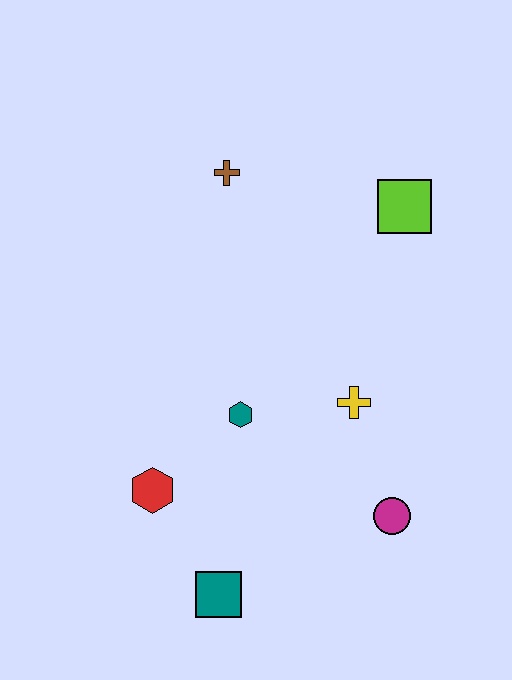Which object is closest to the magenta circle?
The yellow cross is closest to the magenta circle.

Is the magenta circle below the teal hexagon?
Yes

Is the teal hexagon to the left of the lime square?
Yes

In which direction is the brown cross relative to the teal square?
The brown cross is above the teal square.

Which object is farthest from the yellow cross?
The brown cross is farthest from the yellow cross.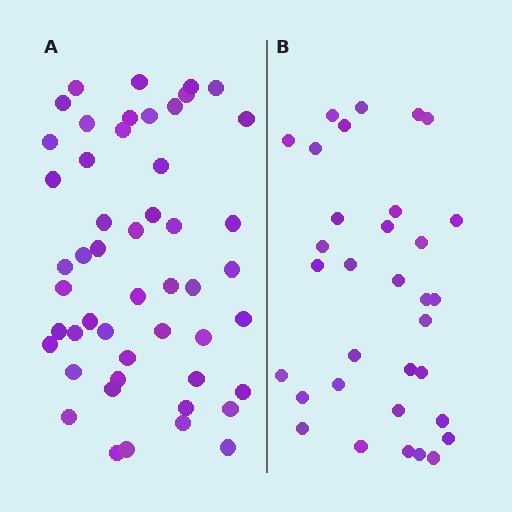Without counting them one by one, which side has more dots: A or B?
Region A (the left region) has more dots.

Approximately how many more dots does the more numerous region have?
Region A has approximately 15 more dots than region B.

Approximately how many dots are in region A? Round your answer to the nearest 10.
About 50 dots.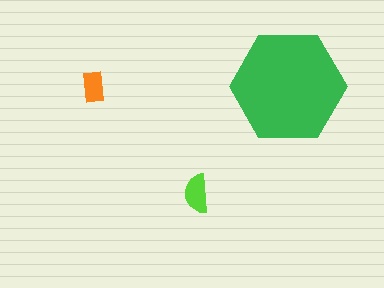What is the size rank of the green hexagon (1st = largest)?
1st.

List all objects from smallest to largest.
The orange rectangle, the lime semicircle, the green hexagon.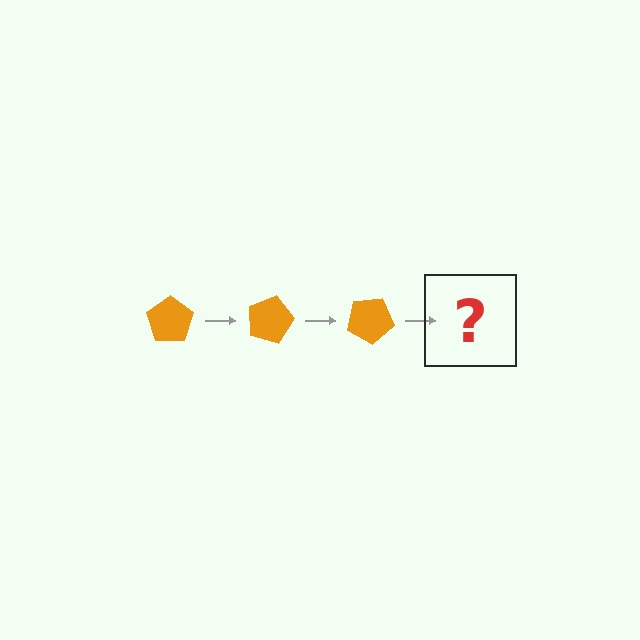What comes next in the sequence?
The next element should be an orange pentagon rotated 45 degrees.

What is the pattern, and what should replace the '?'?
The pattern is that the pentagon rotates 15 degrees each step. The '?' should be an orange pentagon rotated 45 degrees.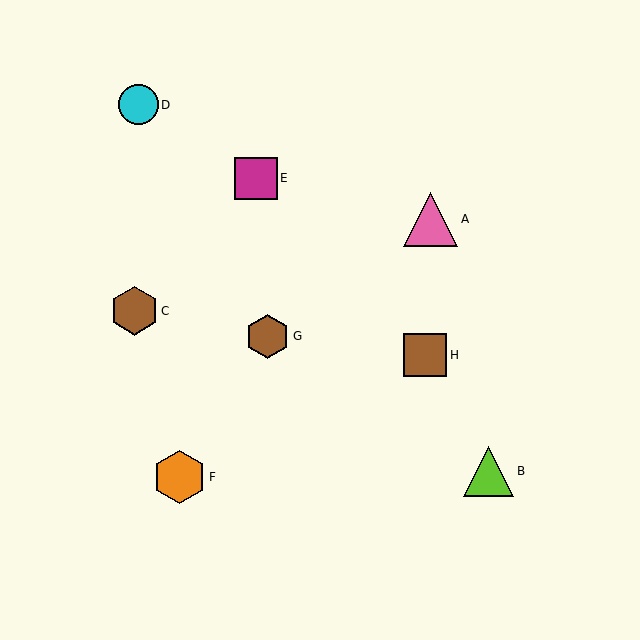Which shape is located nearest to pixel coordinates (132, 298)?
The brown hexagon (labeled C) at (134, 311) is nearest to that location.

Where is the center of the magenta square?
The center of the magenta square is at (256, 179).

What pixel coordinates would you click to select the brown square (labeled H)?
Click at (425, 355) to select the brown square H.